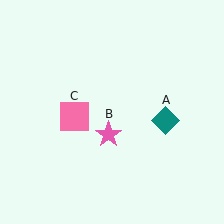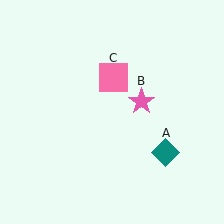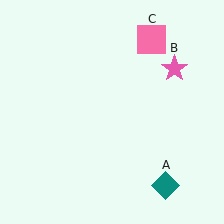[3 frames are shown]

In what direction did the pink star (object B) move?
The pink star (object B) moved up and to the right.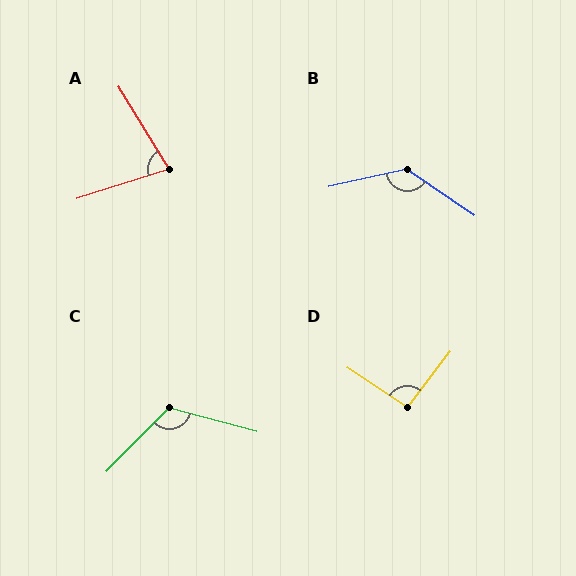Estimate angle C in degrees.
Approximately 119 degrees.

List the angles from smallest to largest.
A (76°), D (94°), C (119°), B (133°).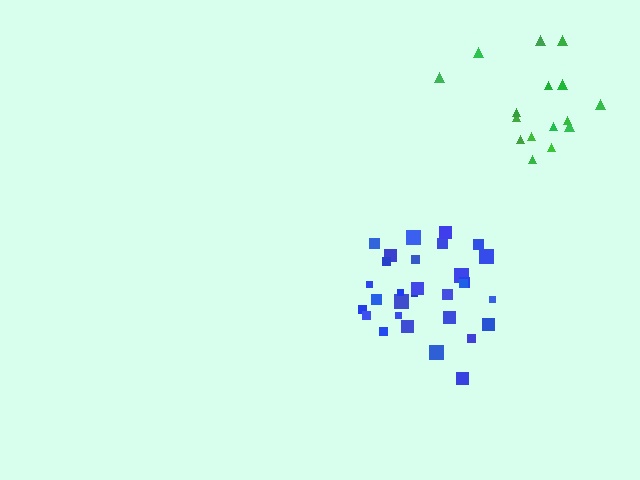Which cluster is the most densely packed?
Blue.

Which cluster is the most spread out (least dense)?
Green.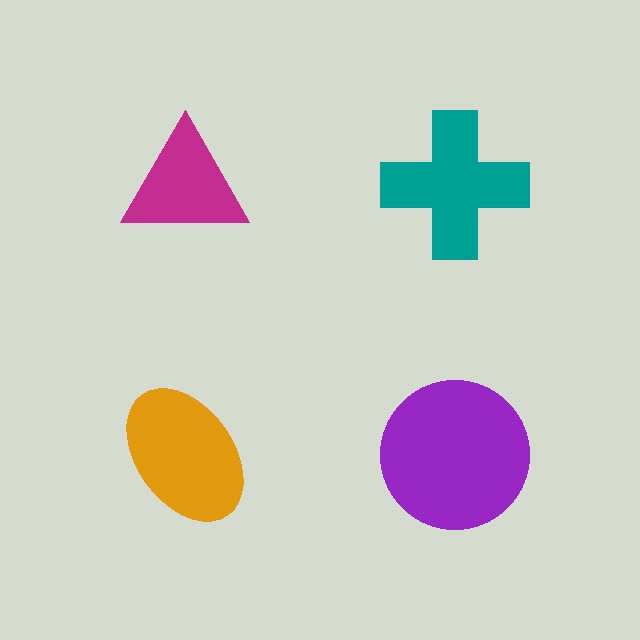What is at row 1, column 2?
A teal cross.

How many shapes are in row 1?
2 shapes.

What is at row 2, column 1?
An orange ellipse.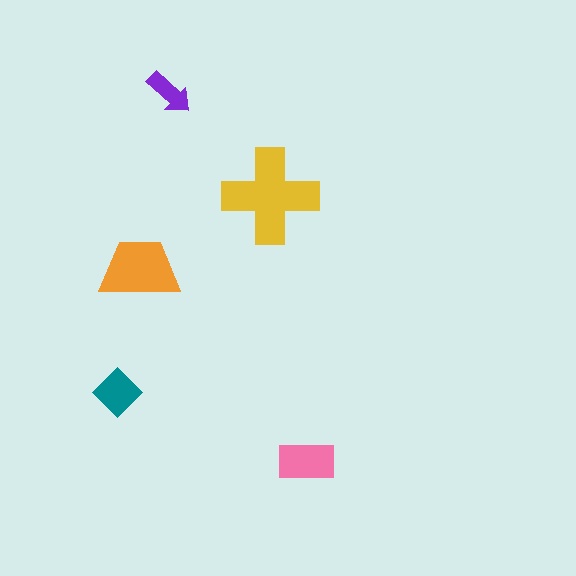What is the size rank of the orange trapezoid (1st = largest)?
2nd.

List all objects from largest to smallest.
The yellow cross, the orange trapezoid, the pink rectangle, the teal diamond, the purple arrow.